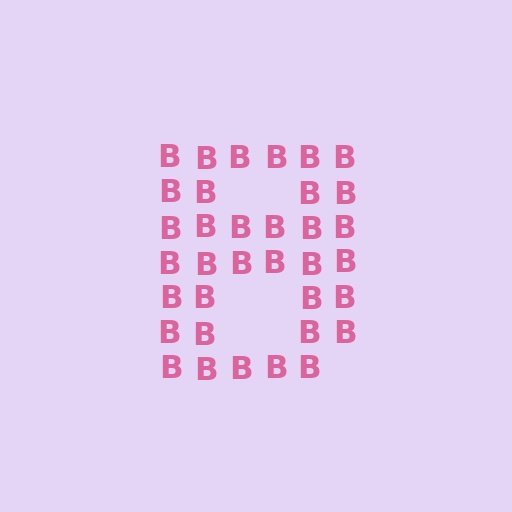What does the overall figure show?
The overall figure shows the letter B.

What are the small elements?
The small elements are letter B's.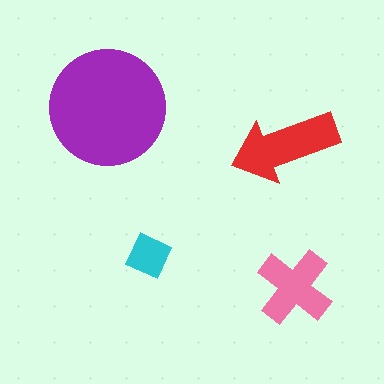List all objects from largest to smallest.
The purple circle, the red arrow, the pink cross, the cyan diamond.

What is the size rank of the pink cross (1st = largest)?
3rd.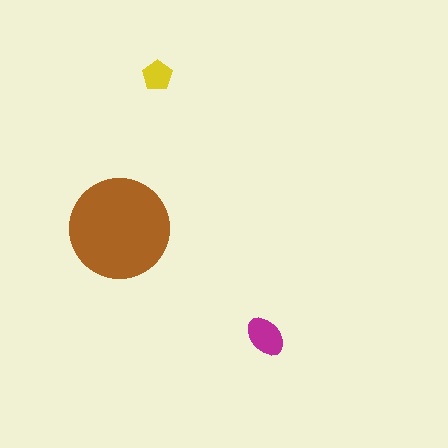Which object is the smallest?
The yellow pentagon.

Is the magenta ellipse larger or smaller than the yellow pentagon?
Larger.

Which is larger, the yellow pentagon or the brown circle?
The brown circle.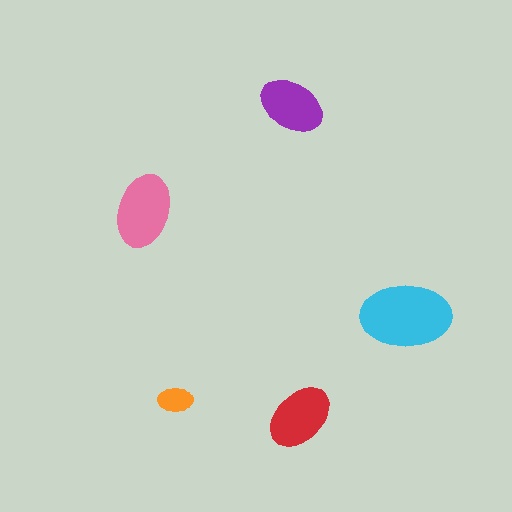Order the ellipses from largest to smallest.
the cyan one, the pink one, the red one, the purple one, the orange one.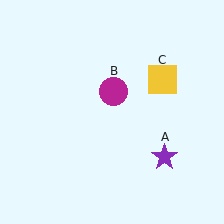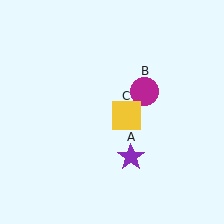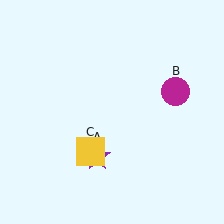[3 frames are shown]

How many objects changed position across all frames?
3 objects changed position: purple star (object A), magenta circle (object B), yellow square (object C).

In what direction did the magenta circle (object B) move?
The magenta circle (object B) moved right.